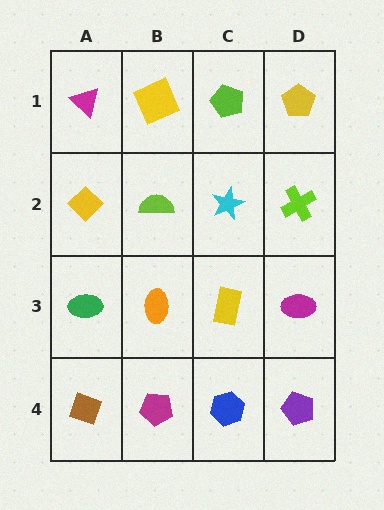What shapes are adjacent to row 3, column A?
A yellow diamond (row 2, column A), a brown diamond (row 4, column A), an orange ellipse (row 3, column B).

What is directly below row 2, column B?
An orange ellipse.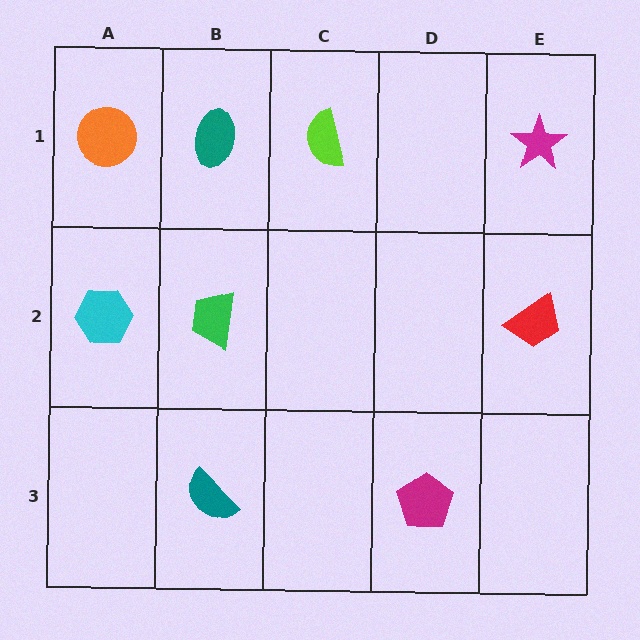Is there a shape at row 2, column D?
No, that cell is empty.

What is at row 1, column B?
A teal ellipse.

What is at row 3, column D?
A magenta pentagon.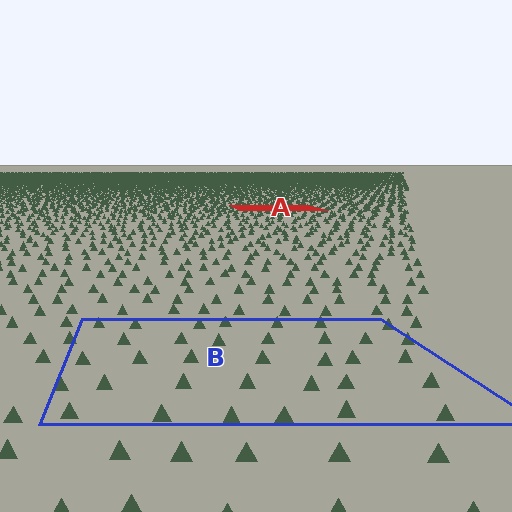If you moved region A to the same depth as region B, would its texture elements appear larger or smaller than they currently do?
They would appear larger. At a closer depth, the same texture elements are projected at a bigger on-screen size.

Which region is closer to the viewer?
Region B is closer. The texture elements there are larger and more spread out.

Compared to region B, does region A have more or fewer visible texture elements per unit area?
Region A has more texture elements per unit area — they are packed more densely because it is farther away.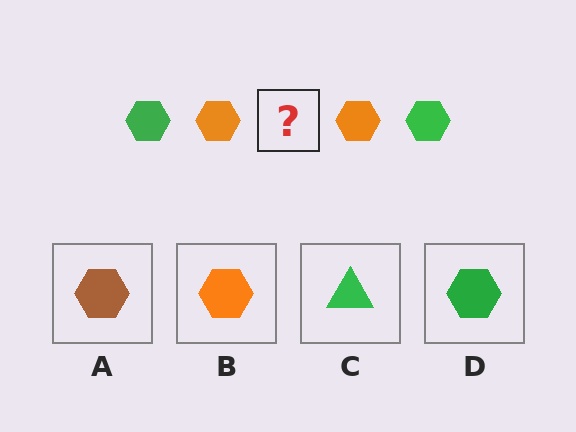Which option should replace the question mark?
Option D.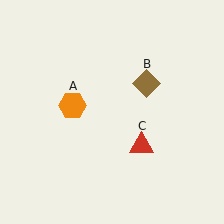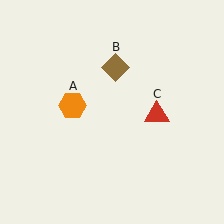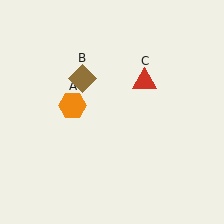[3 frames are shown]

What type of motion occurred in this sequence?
The brown diamond (object B), red triangle (object C) rotated counterclockwise around the center of the scene.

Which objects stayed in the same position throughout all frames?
Orange hexagon (object A) remained stationary.